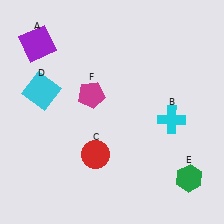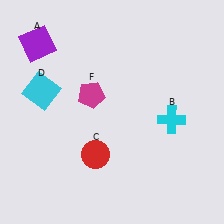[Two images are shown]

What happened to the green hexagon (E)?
The green hexagon (E) was removed in Image 2. It was in the bottom-right area of Image 1.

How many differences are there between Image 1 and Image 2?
There is 1 difference between the two images.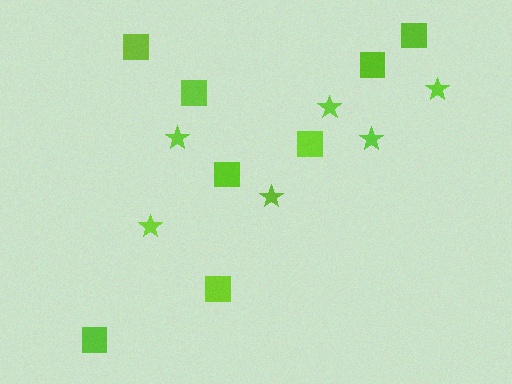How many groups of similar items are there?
There are 2 groups: one group of stars (6) and one group of squares (8).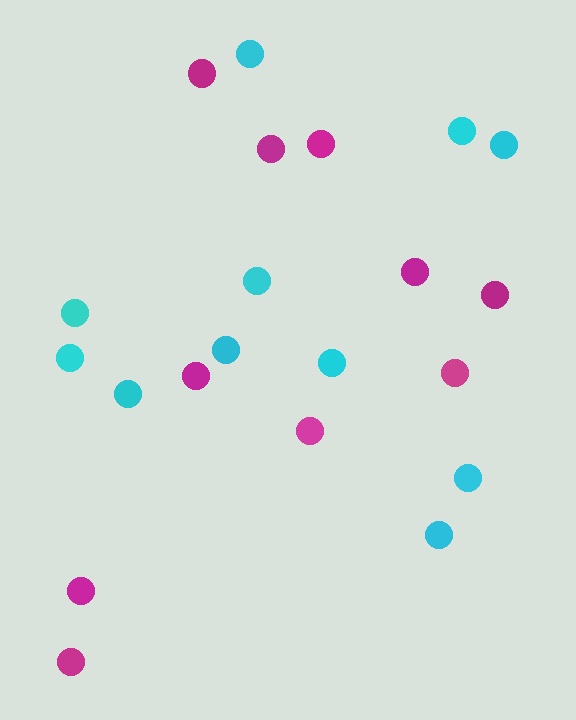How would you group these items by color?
There are 2 groups: one group of cyan circles (11) and one group of magenta circles (10).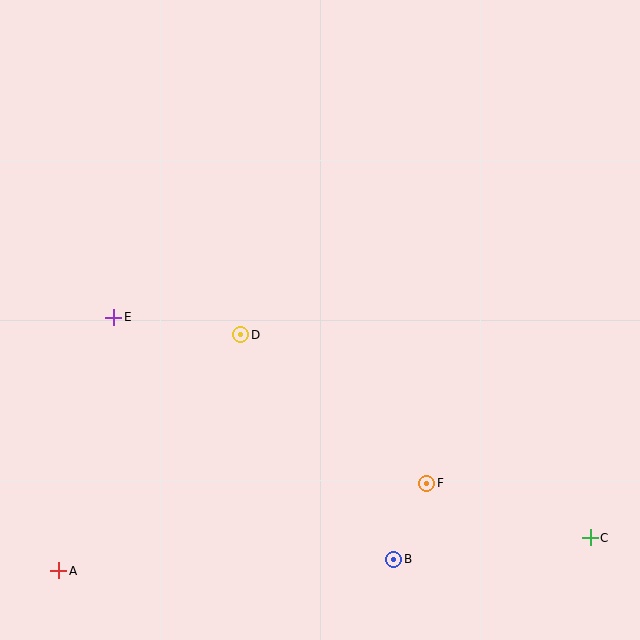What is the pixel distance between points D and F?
The distance between D and F is 238 pixels.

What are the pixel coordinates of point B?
Point B is at (394, 559).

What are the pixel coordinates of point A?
Point A is at (59, 571).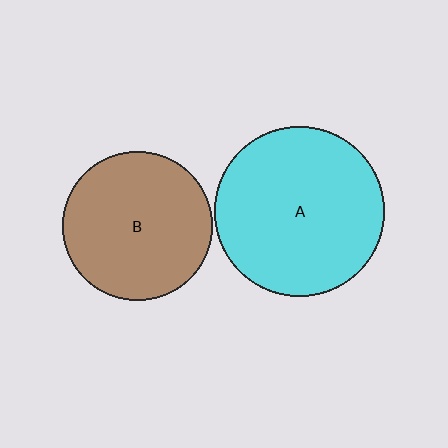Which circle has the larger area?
Circle A (cyan).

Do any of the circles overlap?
No, none of the circles overlap.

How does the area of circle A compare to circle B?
Approximately 1.3 times.